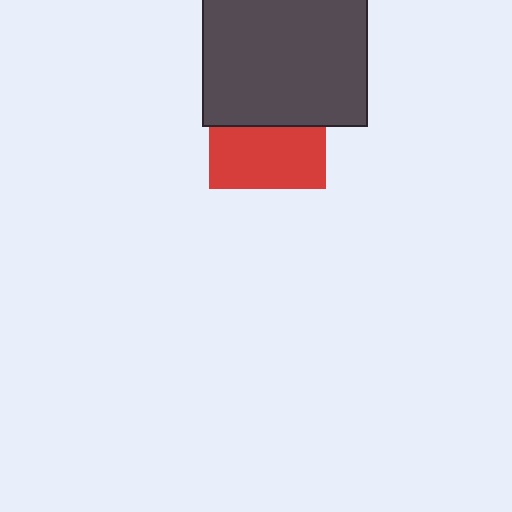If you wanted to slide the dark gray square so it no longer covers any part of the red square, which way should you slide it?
Slide it up — that is the most direct way to separate the two shapes.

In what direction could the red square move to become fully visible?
The red square could move down. That would shift it out from behind the dark gray square entirely.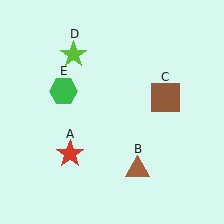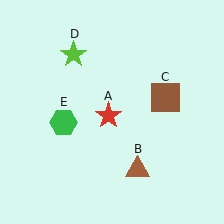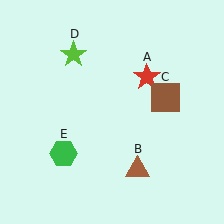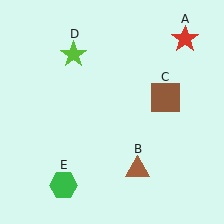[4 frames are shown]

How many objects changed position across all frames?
2 objects changed position: red star (object A), green hexagon (object E).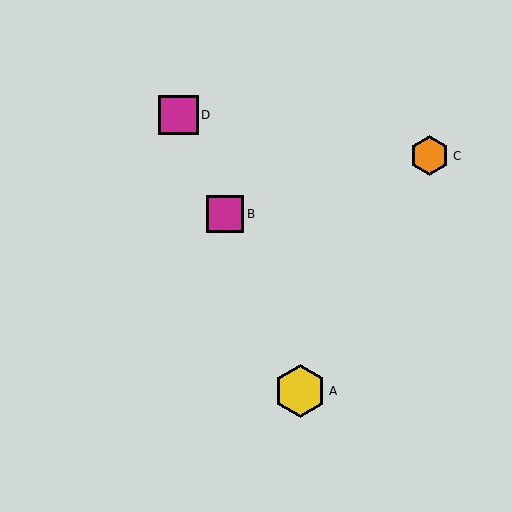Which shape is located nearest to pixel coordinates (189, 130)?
The magenta square (labeled D) at (178, 115) is nearest to that location.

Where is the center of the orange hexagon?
The center of the orange hexagon is at (430, 156).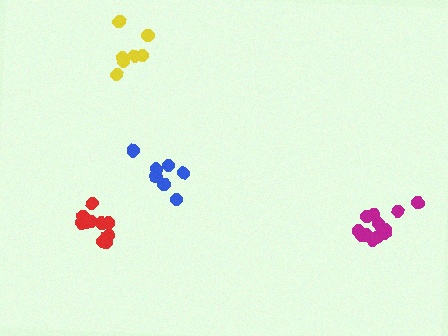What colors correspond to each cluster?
The clusters are colored: blue, yellow, magenta, red.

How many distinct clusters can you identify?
There are 4 distinct clusters.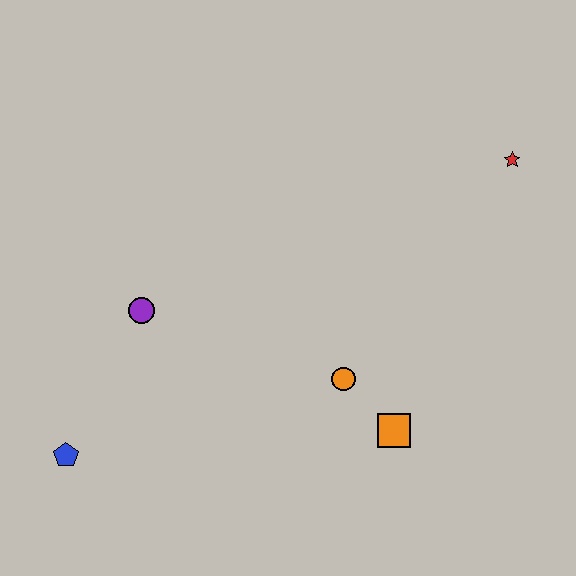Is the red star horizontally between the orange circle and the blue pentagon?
No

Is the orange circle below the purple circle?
Yes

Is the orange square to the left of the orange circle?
No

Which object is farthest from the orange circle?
The blue pentagon is farthest from the orange circle.